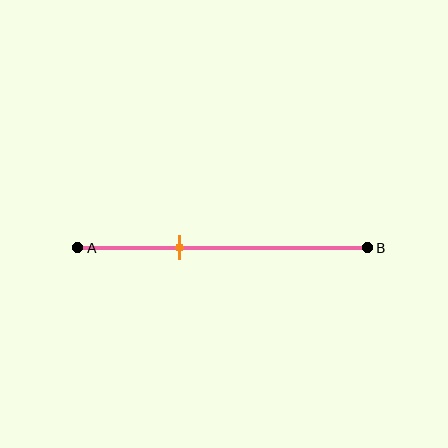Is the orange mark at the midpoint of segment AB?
No, the mark is at about 35% from A, not at the 50% midpoint.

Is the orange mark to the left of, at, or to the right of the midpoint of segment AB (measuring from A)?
The orange mark is to the left of the midpoint of segment AB.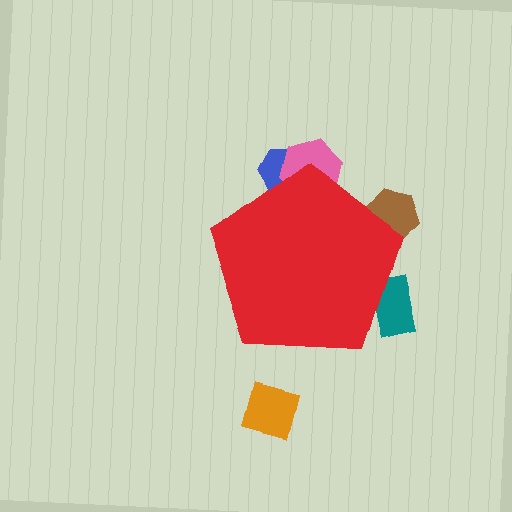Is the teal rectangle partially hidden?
Yes, the teal rectangle is partially hidden behind the red pentagon.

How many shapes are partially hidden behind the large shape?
4 shapes are partially hidden.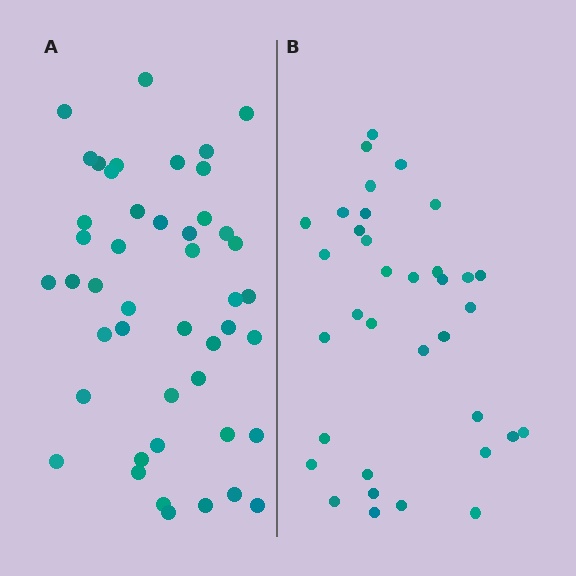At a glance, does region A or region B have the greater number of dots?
Region A (the left region) has more dots.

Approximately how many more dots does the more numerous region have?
Region A has roughly 12 or so more dots than region B.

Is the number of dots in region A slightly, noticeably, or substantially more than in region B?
Region A has noticeably more, but not dramatically so. The ratio is roughly 1.3 to 1.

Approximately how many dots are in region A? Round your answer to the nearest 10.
About 50 dots. (The exact count is 46, which rounds to 50.)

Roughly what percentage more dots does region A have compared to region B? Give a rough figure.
About 30% more.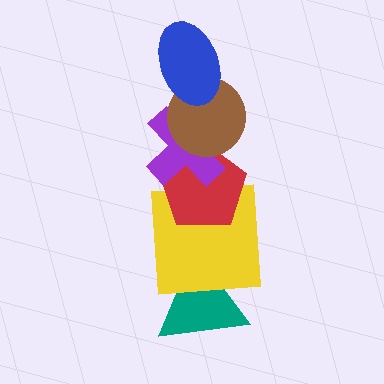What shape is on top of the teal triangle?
The yellow square is on top of the teal triangle.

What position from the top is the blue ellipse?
The blue ellipse is 1st from the top.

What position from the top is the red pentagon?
The red pentagon is 4th from the top.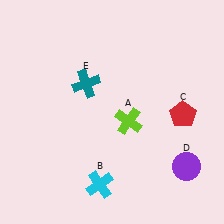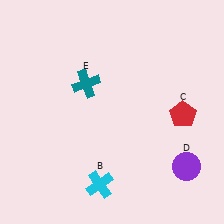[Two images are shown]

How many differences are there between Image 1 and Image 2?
There is 1 difference between the two images.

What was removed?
The lime cross (A) was removed in Image 2.